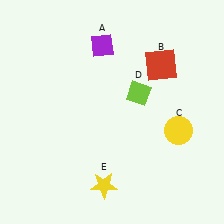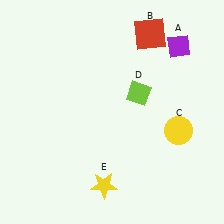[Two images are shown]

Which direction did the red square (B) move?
The red square (B) moved up.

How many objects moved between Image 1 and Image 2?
2 objects moved between the two images.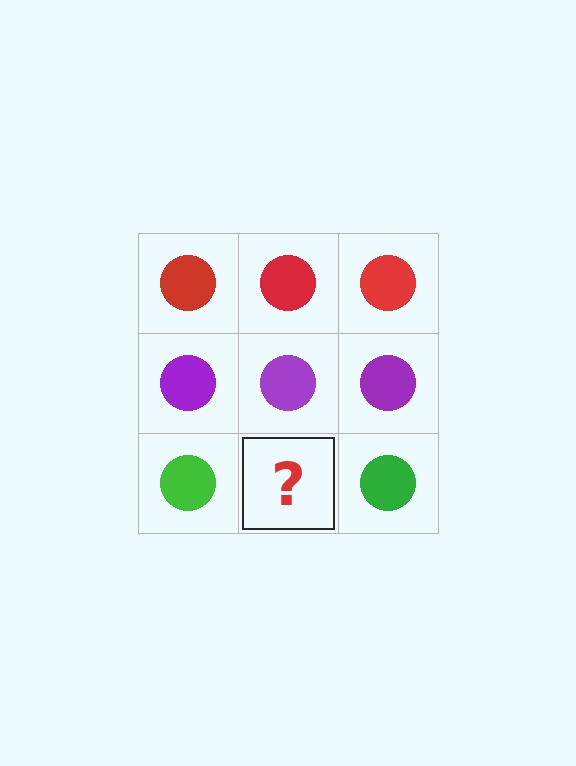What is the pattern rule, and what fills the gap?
The rule is that each row has a consistent color. The gap should be filled with a green circle.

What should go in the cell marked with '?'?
The missing cell should contain a green circle.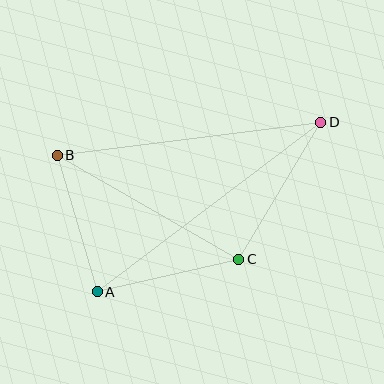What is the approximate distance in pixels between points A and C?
The distance between A and C is approximately 145 pixels.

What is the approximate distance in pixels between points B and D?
The distance between B and D is approximately 265 pixels.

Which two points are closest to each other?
Points A and B are closest to each other.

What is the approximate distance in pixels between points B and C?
The distance between B and C is approximately 209 pixels.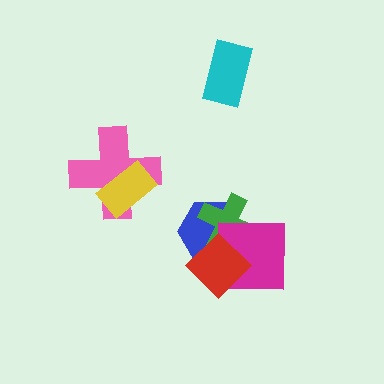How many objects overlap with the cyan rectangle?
0 objects overlap with the cyan rectangle.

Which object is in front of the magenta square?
The red diamond is in front of the magenta square.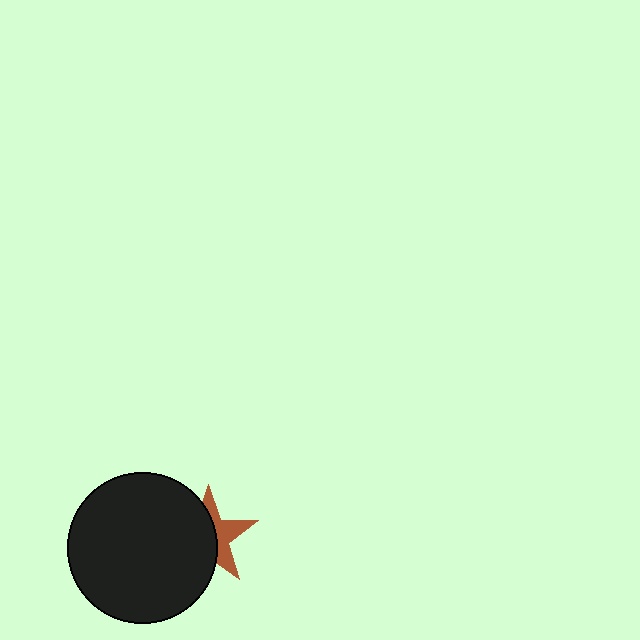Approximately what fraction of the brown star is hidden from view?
Roughly 58% of the brown star is hidden behind the black circle.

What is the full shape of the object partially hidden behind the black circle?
The partially hidden object is a brown star.